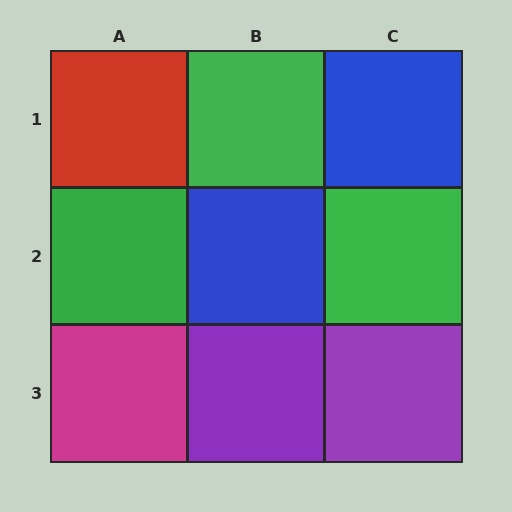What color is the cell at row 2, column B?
Blue.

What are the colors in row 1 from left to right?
Red, green, blue.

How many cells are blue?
2 cells are blue.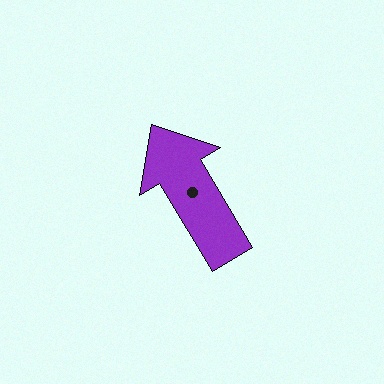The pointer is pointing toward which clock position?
Roughly 11 o'clock.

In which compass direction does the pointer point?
Northwest.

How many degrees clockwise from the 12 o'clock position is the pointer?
Approximately 329 degrees.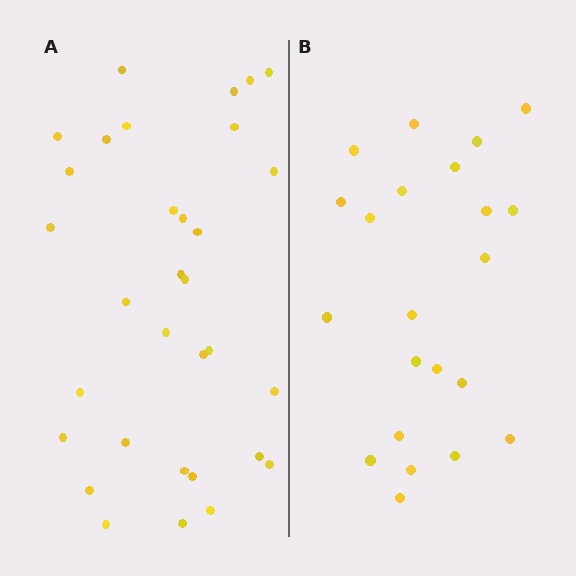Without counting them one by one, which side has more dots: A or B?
Region A (the left region) has more dots.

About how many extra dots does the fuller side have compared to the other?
Region A has roughly 10 or so more dots than region B.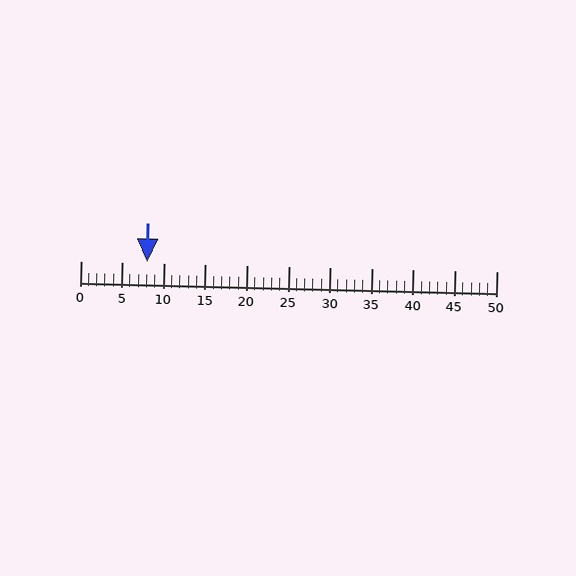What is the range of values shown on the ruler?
The ruler shows values from 0 to 50.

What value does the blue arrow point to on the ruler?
The blue arrow points to approximately 8.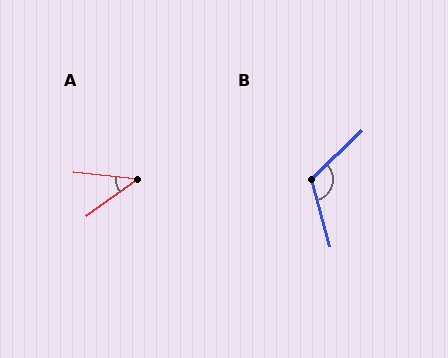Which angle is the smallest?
A, at approximately 41 degrees.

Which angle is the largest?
B, at approximately 118 degrees.